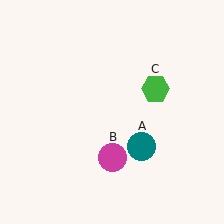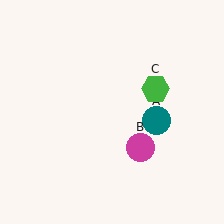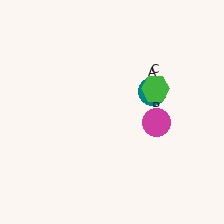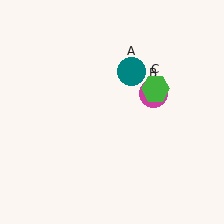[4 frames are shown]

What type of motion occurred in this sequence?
The teal circle (object A), magenta circle (object B) rotated counterclockwise around the center of the scene.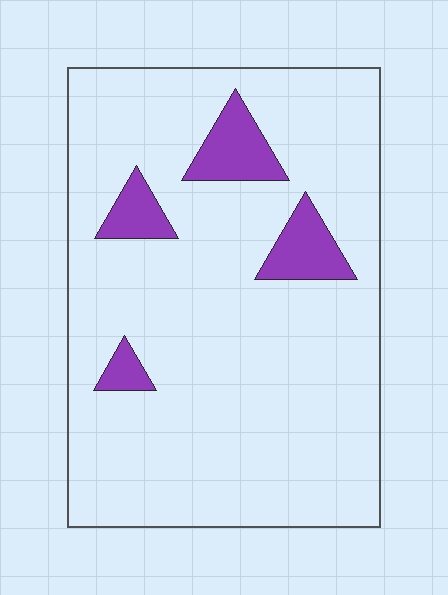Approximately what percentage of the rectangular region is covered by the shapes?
Approximately 10%.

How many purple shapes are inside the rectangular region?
4.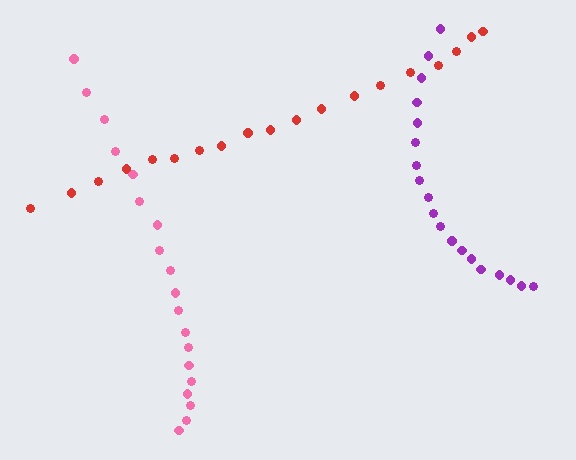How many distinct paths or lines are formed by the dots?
There are 3 distinct paths.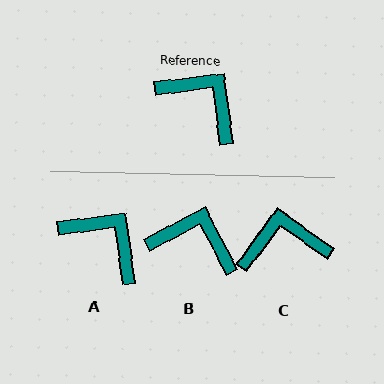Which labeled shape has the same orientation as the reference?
A.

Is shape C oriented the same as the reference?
No, it is off by about 46 degrees.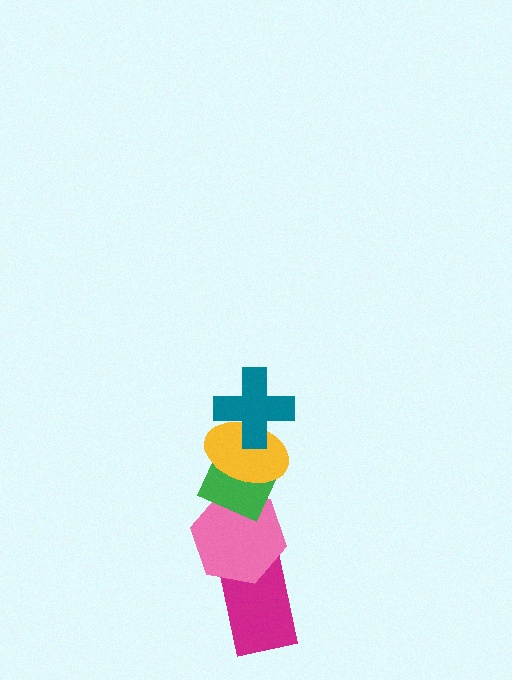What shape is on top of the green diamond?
The yellow ellipse is on top of the green diamond.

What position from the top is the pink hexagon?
The pink hexagon is 4th from the top.